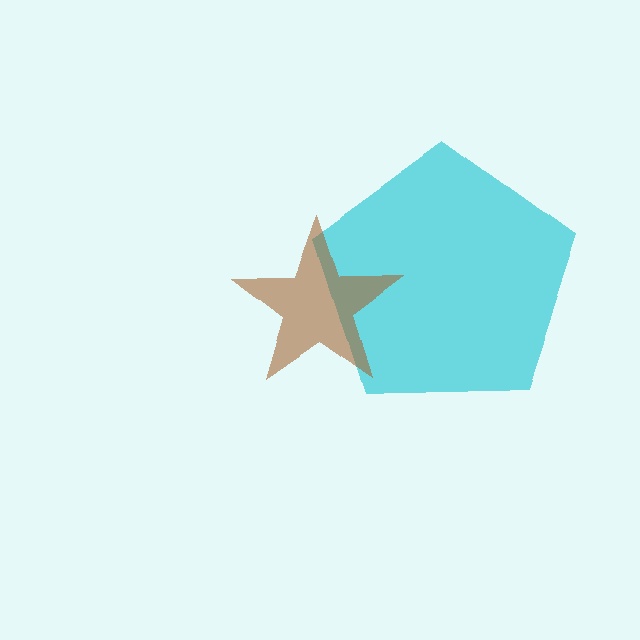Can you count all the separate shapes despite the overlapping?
Yes, there are 2 separate shapes.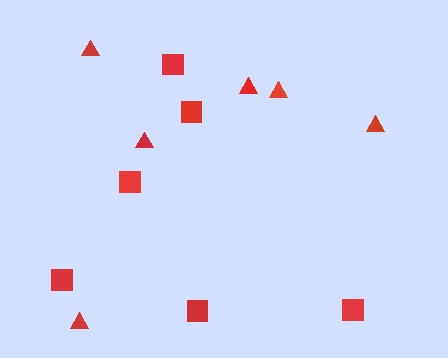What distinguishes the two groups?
There are 2 groups: one group of squares (6) and one group of triangles (6).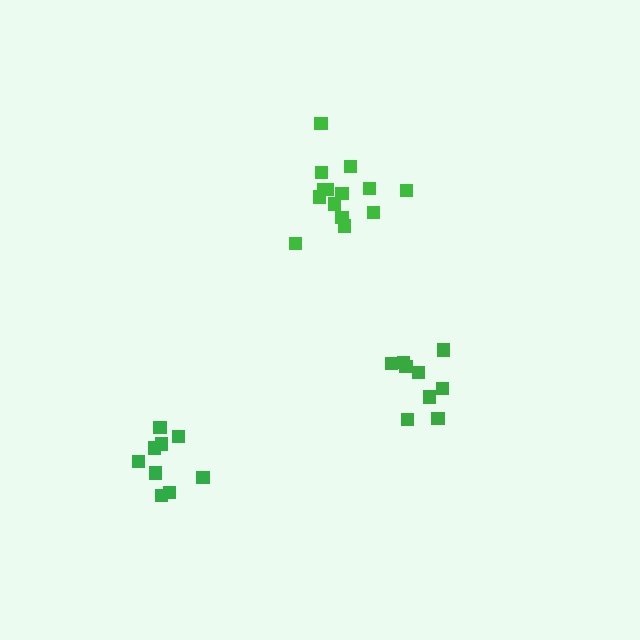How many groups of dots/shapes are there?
There are 3 groups.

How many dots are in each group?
Group 1: 9 dots, Group 2: 9 dots, Group 3: 14 dots (32 total).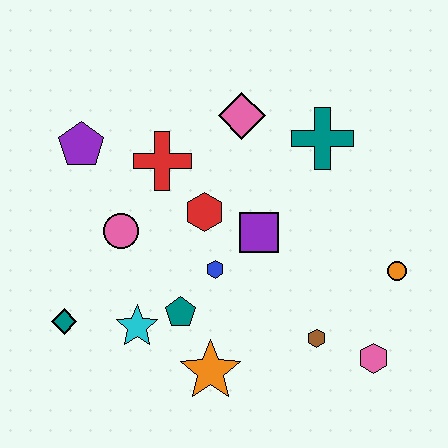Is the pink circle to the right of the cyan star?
No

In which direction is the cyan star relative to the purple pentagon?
The cyan star is below the purple pentagon.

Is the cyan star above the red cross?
No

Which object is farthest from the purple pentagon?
The pink hexagon is farthest from the purple pentagon.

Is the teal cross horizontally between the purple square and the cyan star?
No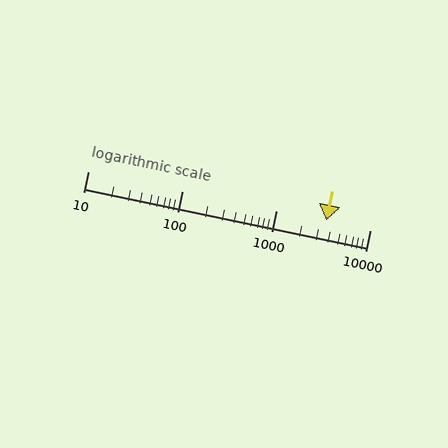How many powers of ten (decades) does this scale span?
The scale spans 3 decades, from 10 to 10000.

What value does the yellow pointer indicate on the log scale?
The pointer indicates approximately 3400.